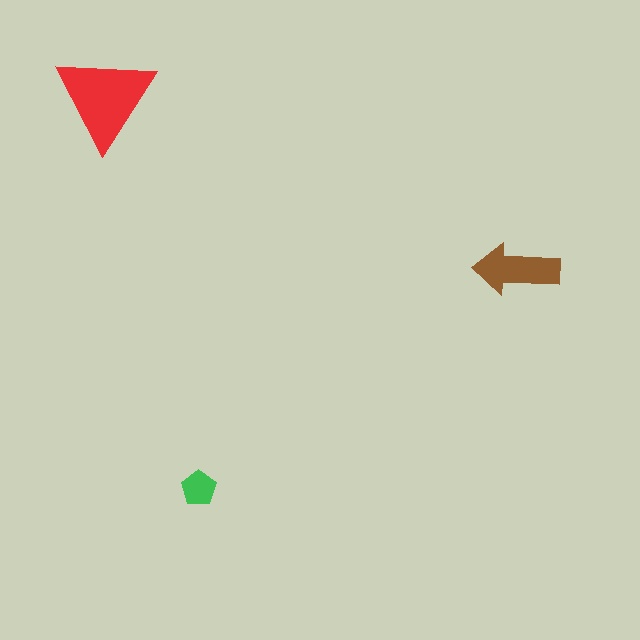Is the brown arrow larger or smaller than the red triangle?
Smaller.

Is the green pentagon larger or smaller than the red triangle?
Smaller.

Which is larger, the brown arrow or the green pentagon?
The brown arrow.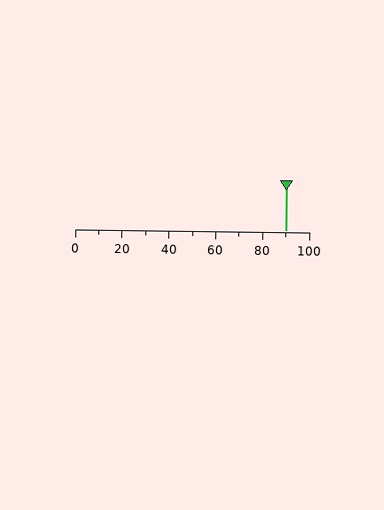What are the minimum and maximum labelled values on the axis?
The axis runs from 0 to 100.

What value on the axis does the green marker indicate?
The marker indicates approximately 90.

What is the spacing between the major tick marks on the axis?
The major ticks are spaced 20 apart.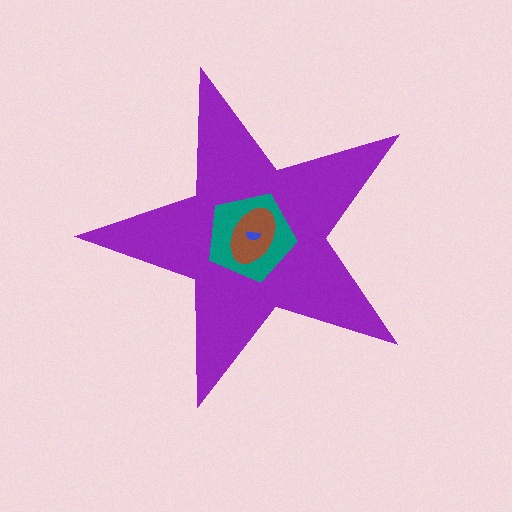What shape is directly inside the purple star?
The teal pentagon.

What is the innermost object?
The blue semicircle.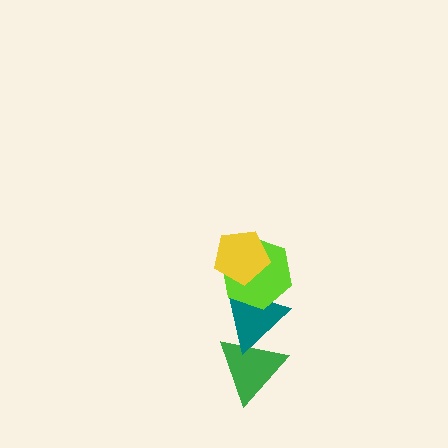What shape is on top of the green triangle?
The teal triangle is on top of the green triangle.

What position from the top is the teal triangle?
The teal triangle is 3rd from the top.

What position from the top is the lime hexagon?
The lime hexagon is 2nd from the top.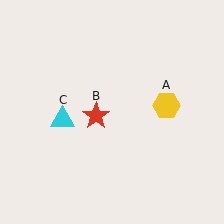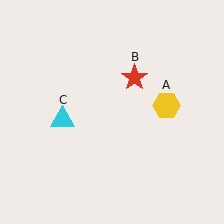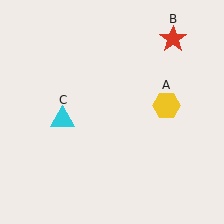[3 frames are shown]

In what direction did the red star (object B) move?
The red star (object B) moved up and to the right.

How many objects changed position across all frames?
1 object changed position: red star (object B).